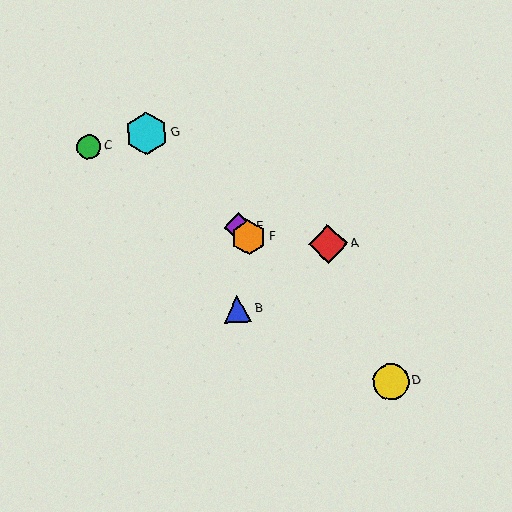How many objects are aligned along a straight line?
4 objects (D, E, F, G) are aligned along a straight line.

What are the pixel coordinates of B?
Object B is at (238, 309).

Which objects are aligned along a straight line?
Objects D, E, F, G are aligned along a straight line.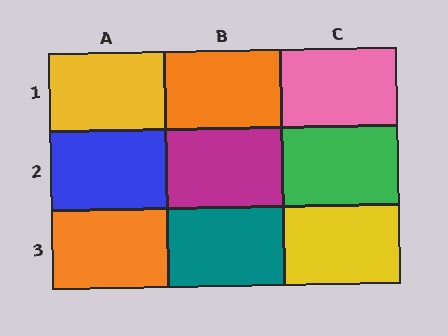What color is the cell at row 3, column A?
Orange.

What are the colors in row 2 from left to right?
Blue, magenta, green.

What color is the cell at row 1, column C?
Pink.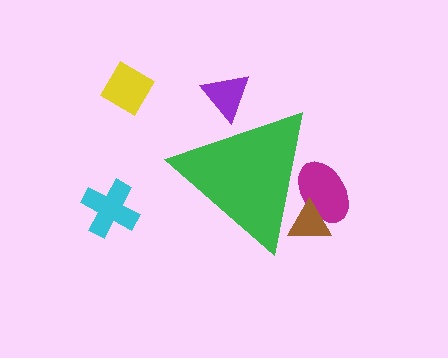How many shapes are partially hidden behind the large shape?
3 shapes are partially hidden.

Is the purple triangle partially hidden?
Yes, the purple triangle is partially hidden behind the green triangle.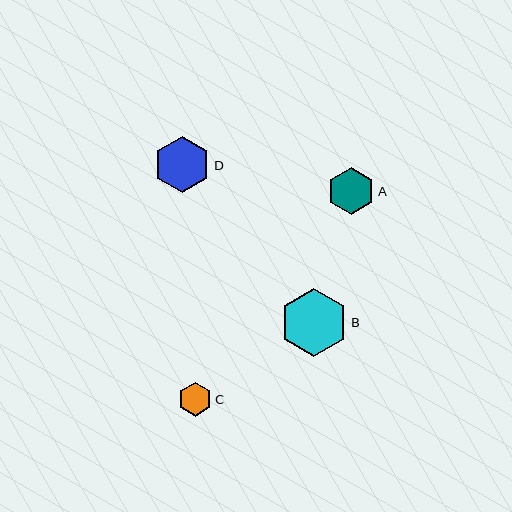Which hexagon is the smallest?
Hexagon C is the smallest with a size of approximately 34 pixels.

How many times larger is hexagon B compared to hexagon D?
Hexagon B is approximately 1.2 times the size of hexagon D.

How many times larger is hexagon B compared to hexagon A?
Hexagon B is approximately 1.5 times the size of hexagon A.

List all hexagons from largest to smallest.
From largest to smallest: B, D, A, C.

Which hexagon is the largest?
Hexagon B is the largest with a size of approximately 68 pixels.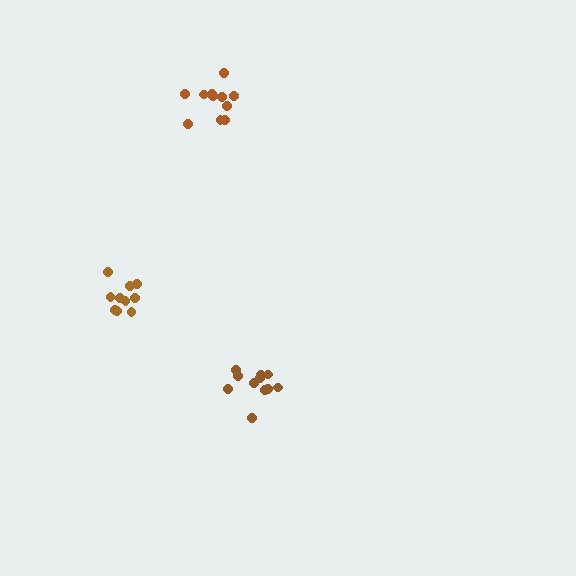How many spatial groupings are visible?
There are 3 spatial groupings.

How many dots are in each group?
Group 1: 11 dots, Group 2: 11 dots, Group 3: 10 dots (32 total).